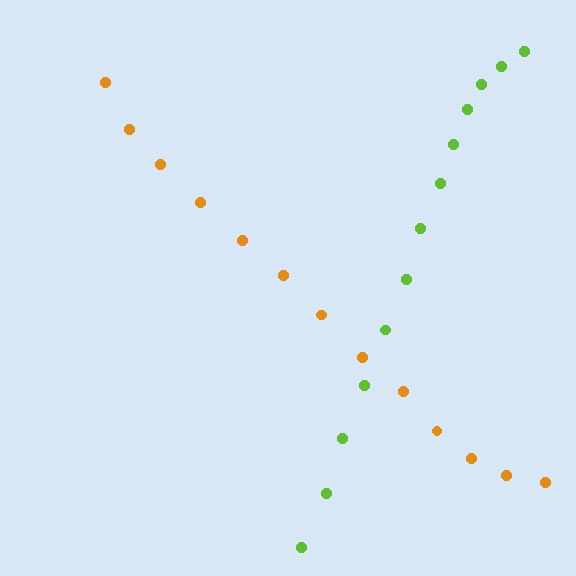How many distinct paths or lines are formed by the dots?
There are 2 distinct paths.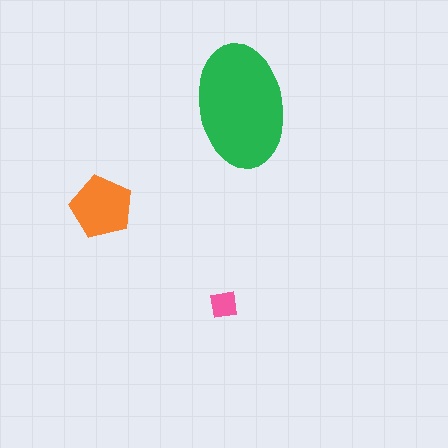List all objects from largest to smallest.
The green ellipse, the orange pentagon, the pink square.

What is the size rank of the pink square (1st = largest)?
3rd.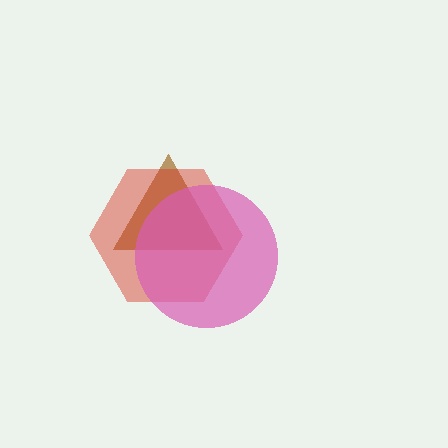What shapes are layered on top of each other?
The layered shapes are: a brown triangle, a red hexagon, a pink circle.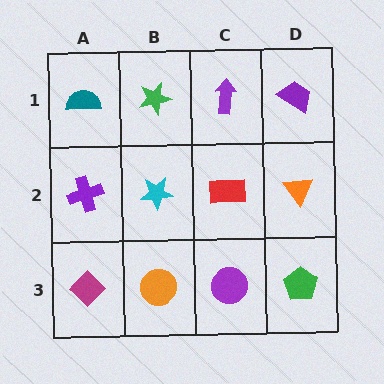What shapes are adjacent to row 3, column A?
A purple cross (row 2, column A), an orange circle (row 3, column B).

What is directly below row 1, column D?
An orange triangle.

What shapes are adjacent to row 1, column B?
A cyan star (row 2, column B), a teal semicircle (row 1, column A), a purple arrow (row 1, column C).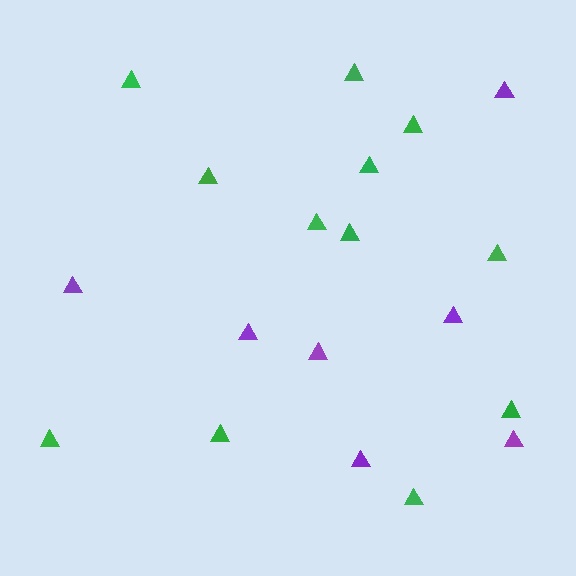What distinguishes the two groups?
There are 2 groups: one group of purple triangles (7) and one group of green triangles (12).